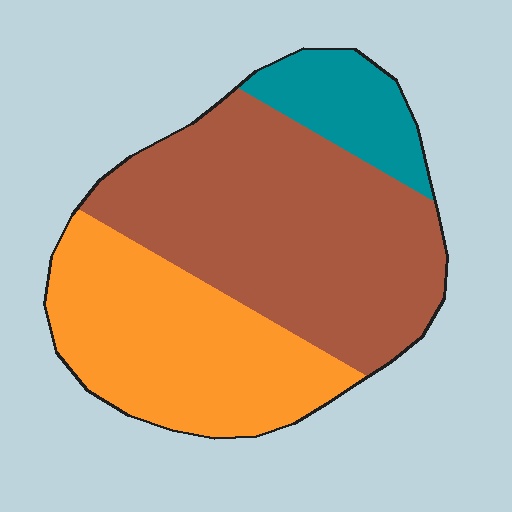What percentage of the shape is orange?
Orange covers around 35% of the shape.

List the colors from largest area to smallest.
From largest to smallest: brown, orange, teal.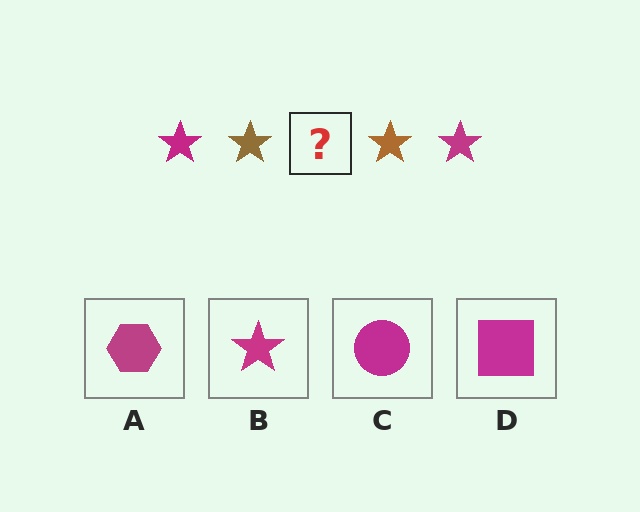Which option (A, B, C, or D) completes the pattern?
B.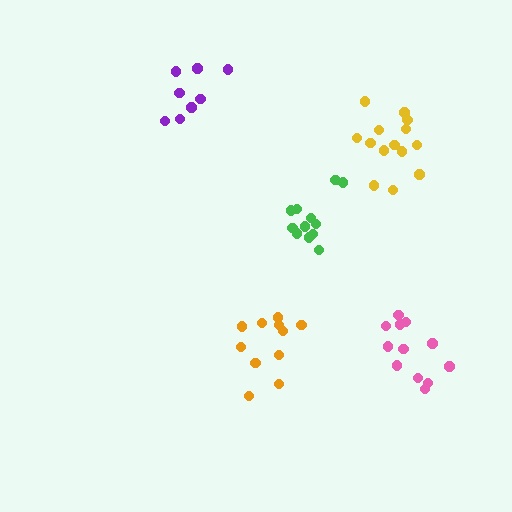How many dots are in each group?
Group 1: 12 dots, Group 2: 8 dots, Group 3: 11 dots, Group 4: 12 dots, Group 5: 14 dots (57 total).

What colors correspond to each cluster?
The clusters are colored: pink, purple, orange, green, yellow.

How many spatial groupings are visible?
There are 5 spatial groupings.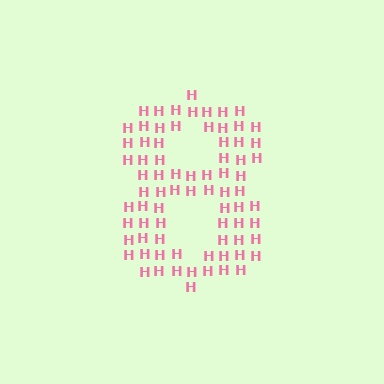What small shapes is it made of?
It is made of small letter H's.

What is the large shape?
The large shape is the digit 8.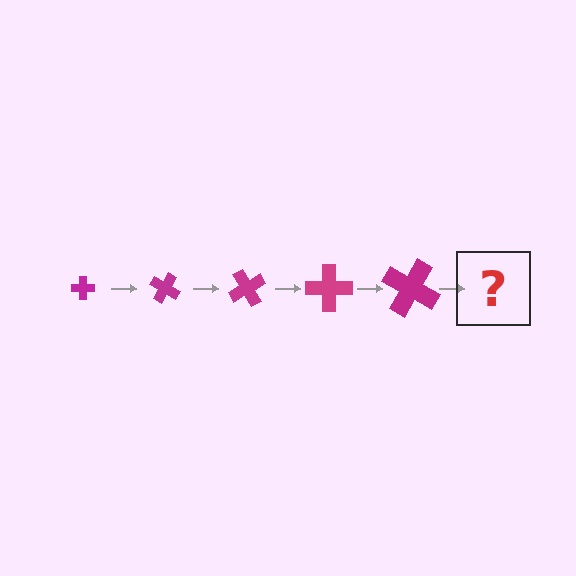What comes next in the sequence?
The next element should be a cross, larger than the previous one and rotated 150 degrees from the start.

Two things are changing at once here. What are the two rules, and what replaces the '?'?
The two rules are that the cross grows larger each step and it rotates 30 degrees each step. The '?' should be a cross, larger than the previous one and rotated 150 degrees from the start.